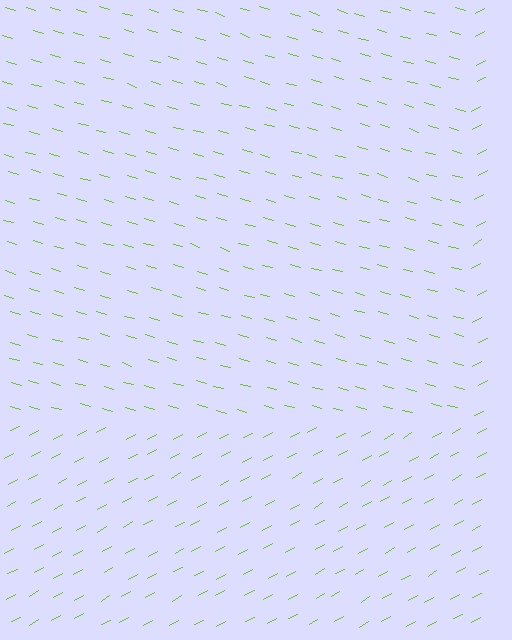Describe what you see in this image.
The image is filled with small lime line segments. A rectangle region in the image has lines oriented differently from the surrounding lines, creating a visible texture boundary.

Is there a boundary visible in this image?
Yes, there is a texture boundary formed by a change in line orientation.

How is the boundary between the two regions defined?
The boundary is defined purely by a change in line orientation (approximately 45 degrees difference). All lines are the same color and thickness.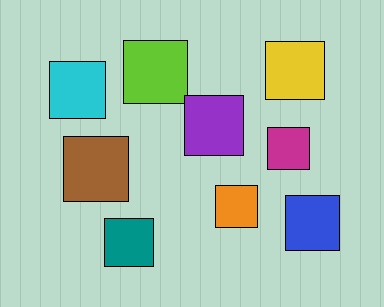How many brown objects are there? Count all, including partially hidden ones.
There is 1 brown object.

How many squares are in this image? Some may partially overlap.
There are 9 squares.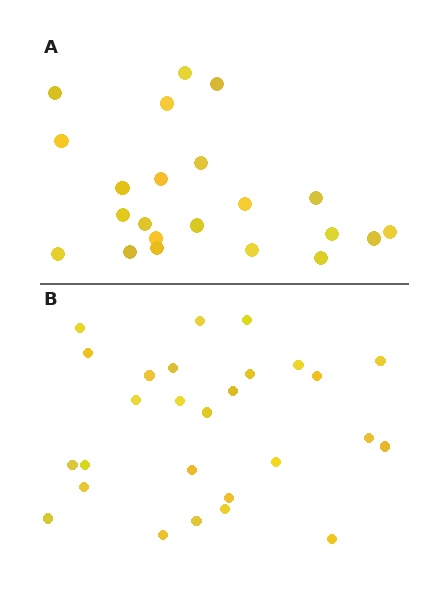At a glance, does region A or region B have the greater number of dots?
Region B (the bottom region) has more dots.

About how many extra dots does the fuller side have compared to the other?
Region B has about 5 more dots than region A.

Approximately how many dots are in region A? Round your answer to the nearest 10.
About 20 dots. (The exact count is 22, which rounds to 20.)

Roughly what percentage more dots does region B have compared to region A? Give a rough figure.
About 25% more.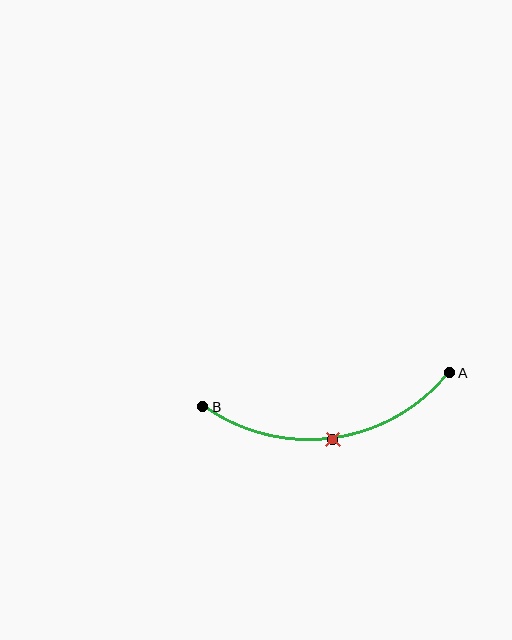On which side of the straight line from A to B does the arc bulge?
The arc bulges below the straight line connecting A and B.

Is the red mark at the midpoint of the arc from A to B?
Yes. The red mark lies on the arc at equal arc-length from both A and B — it is the arc midpoint.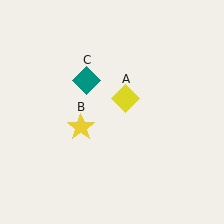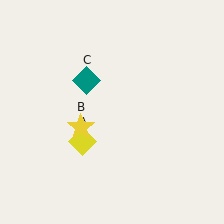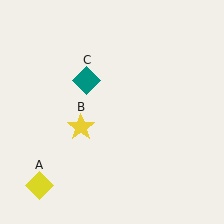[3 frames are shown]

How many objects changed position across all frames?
1 object changed position: yellow diamond (object A).